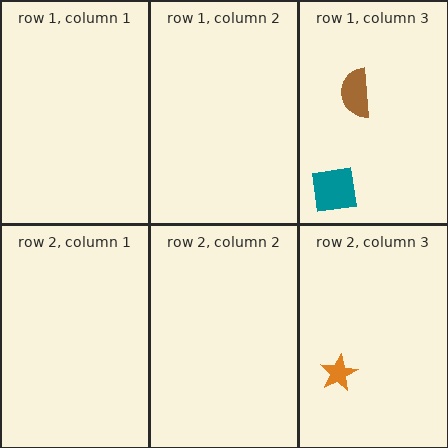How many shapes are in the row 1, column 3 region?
2.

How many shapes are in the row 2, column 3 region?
1.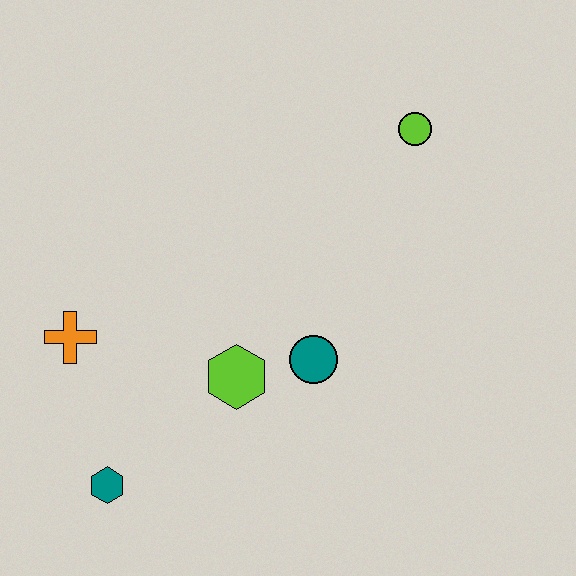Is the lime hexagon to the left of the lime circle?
Yes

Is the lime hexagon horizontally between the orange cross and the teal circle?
Yes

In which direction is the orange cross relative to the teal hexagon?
The orange cross is above the teal hexagon.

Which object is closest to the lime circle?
The teal circle is closest to the lime circle.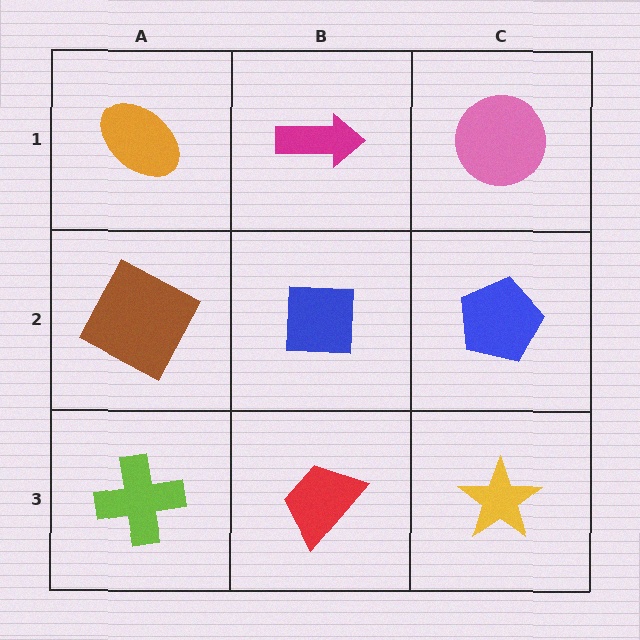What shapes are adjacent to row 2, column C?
A pink circle (row 1, column C), a yellow star (row 3, column C), a blue square (row 2, column B).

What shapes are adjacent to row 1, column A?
A brown square (row 2, column A), a magenta arrow (row 1, column B).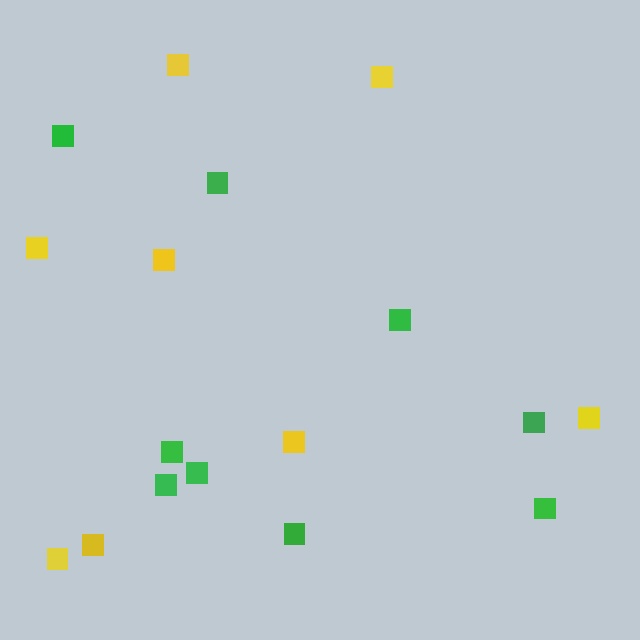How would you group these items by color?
There are 2 groups: one group of yellow squares (8) and one group of green squares (9).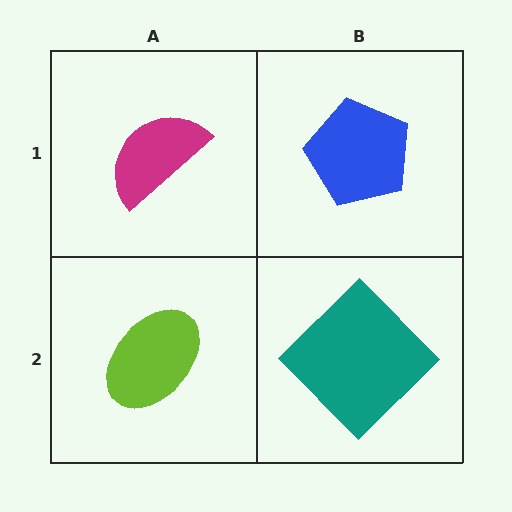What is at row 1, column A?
A magenta semicircle.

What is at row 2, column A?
A lime ellipse.